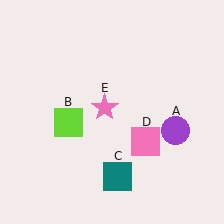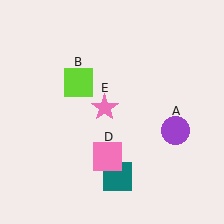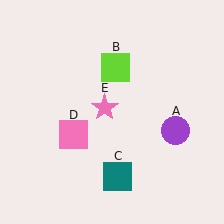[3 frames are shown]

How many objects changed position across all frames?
2 objects changed position: lime square (object B), pink square (object D).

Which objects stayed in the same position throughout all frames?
Purple circle (object A) and teal square (object C) and pink star (object E) remained stationary.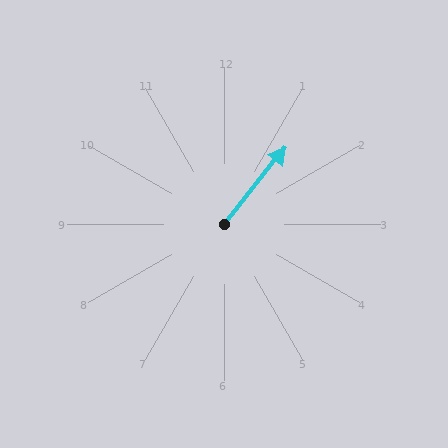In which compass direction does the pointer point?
Northeast.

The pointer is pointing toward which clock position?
Roughly 1 o'clock.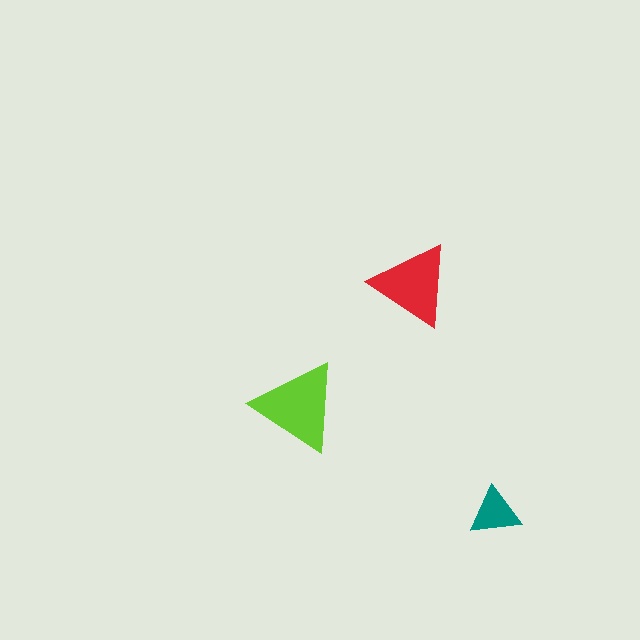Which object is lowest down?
The teal triangle is bottommost.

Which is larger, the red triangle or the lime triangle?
The lime one.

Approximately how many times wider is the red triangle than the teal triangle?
About 1.5 times wider.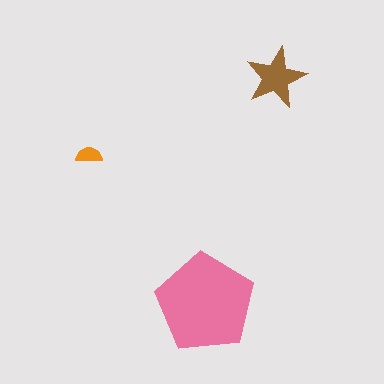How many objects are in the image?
There are 3 objects in the image.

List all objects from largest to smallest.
The pink pentagon, the brown star, the orange semicircle.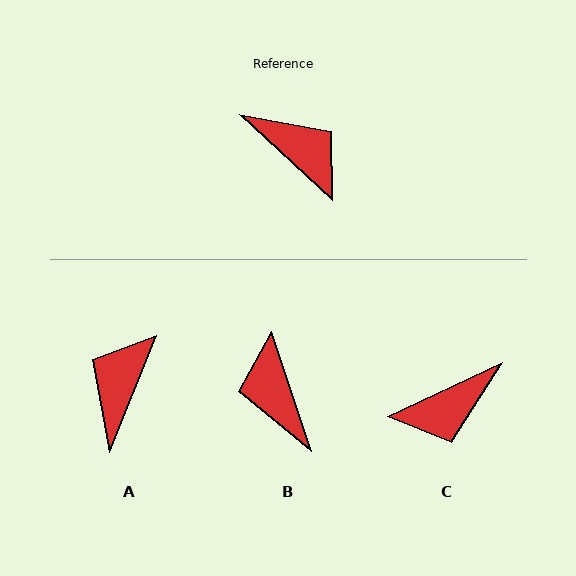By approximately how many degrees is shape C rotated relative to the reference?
Approximately 112 degrees clockwise.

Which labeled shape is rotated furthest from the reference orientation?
B, about 151 degrees away.